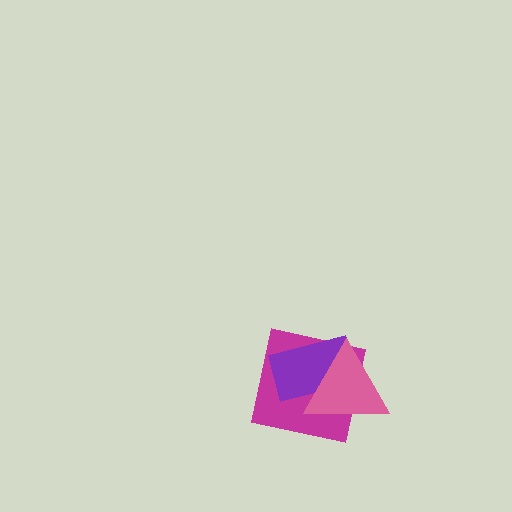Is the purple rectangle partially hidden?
Yes, it is partially covered by another shape.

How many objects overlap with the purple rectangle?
2 objects overlap with the purple rectangle.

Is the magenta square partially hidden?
Yes, it is partially covered by another shape.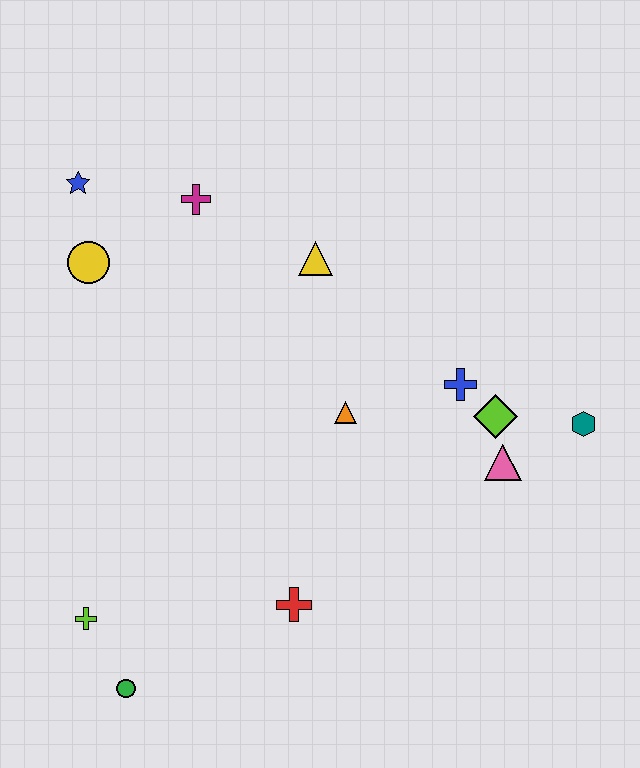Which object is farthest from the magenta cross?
The green circle is farthest from the magenta cross.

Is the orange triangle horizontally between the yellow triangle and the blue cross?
Yes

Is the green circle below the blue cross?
Yes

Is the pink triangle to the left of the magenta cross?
No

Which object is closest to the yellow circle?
The blue star is closest to the yellow circle.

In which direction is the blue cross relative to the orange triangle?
The blue cross is to the right of the orange triangle.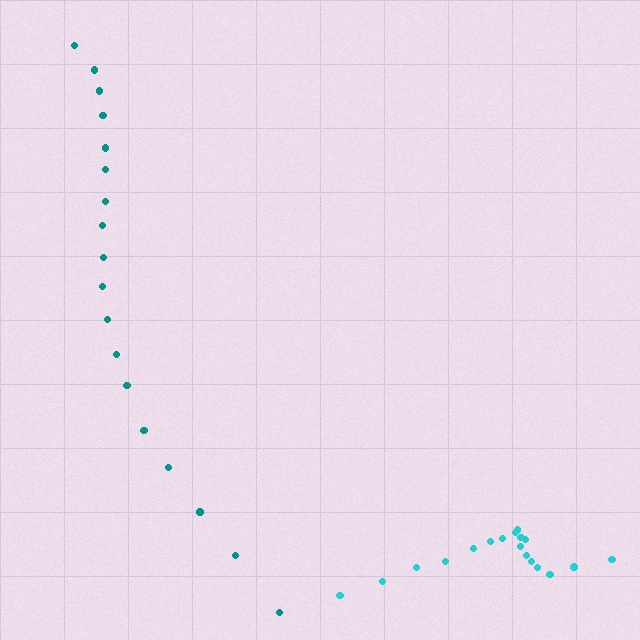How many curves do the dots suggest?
There are 2 distinct paths.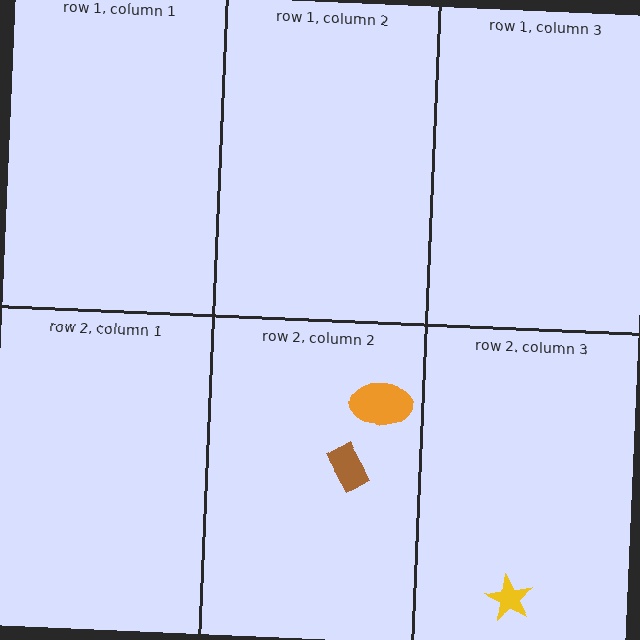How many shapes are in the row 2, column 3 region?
1.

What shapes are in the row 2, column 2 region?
The brown rectangle, the orange ellipse.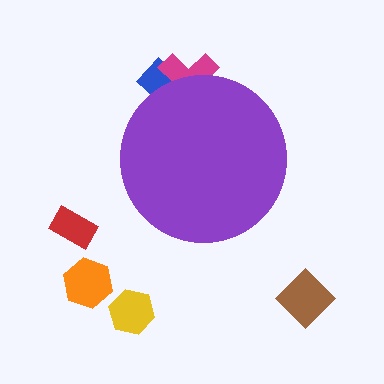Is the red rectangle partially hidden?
No, the red rectangle is fully visible.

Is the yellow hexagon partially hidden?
No, the yellow hexagon is fully visible.